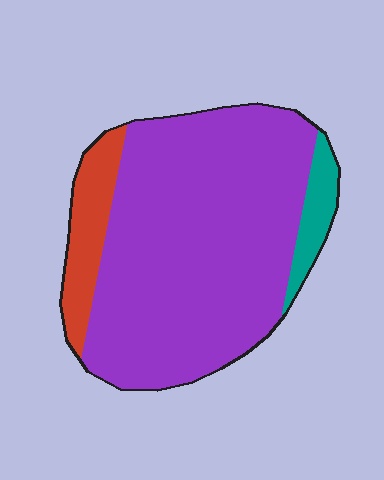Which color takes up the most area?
Purple, at roughly 80%.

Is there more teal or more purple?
Purple.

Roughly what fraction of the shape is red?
Red takes up about one eighth (1/8) of the shape.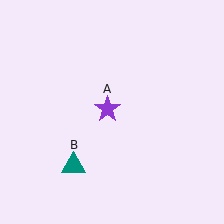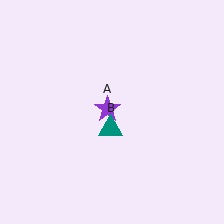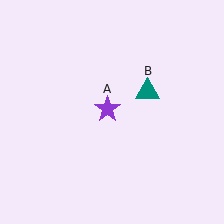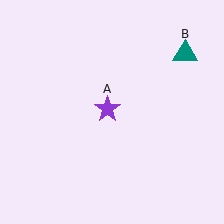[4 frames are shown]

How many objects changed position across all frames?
1 object changed position: teal triangle (object B).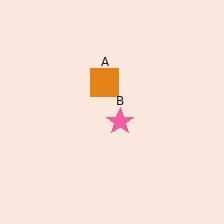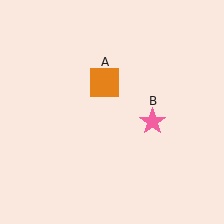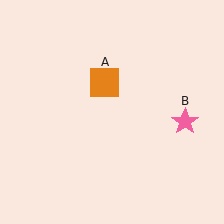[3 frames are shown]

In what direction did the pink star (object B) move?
The pink star (object B) moved right.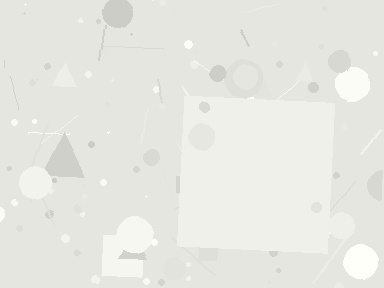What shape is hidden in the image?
A square is hidden in the image.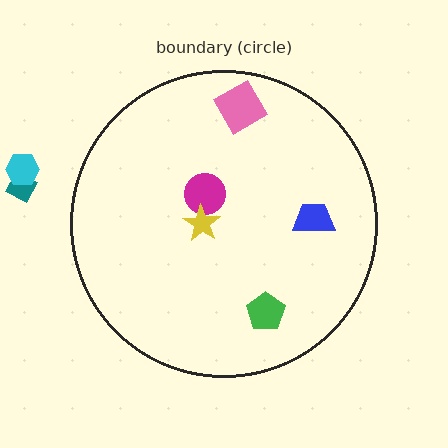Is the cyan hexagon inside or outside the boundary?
Outside.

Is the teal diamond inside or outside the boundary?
Outside.